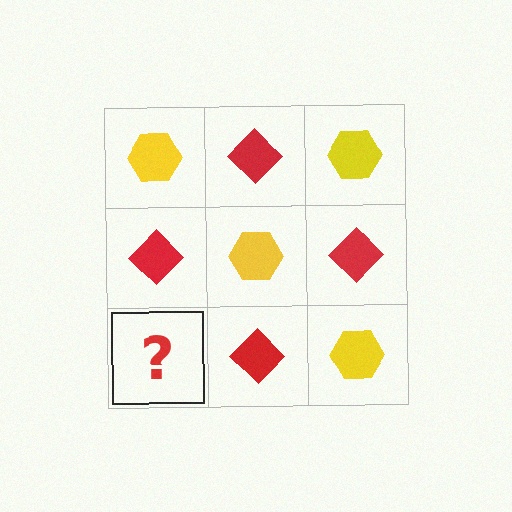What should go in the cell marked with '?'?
The missing cell should contain a yellow hexagon.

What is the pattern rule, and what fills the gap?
The rule is that it alternates yellow hexagon and red diamond in a checkerboard pattern. The gap should be filled with a yellow hexagon.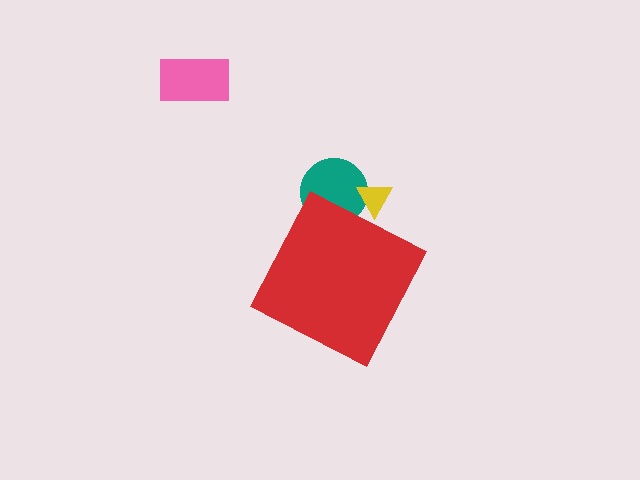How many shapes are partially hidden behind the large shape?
2 shapes are partially hidden.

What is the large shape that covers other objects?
A red diamond.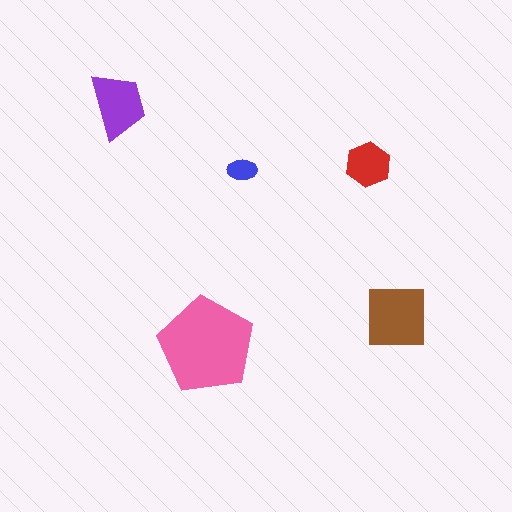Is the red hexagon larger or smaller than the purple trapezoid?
Smaller.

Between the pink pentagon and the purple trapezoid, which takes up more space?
The pink pentagon.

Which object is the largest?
The pink pentagon.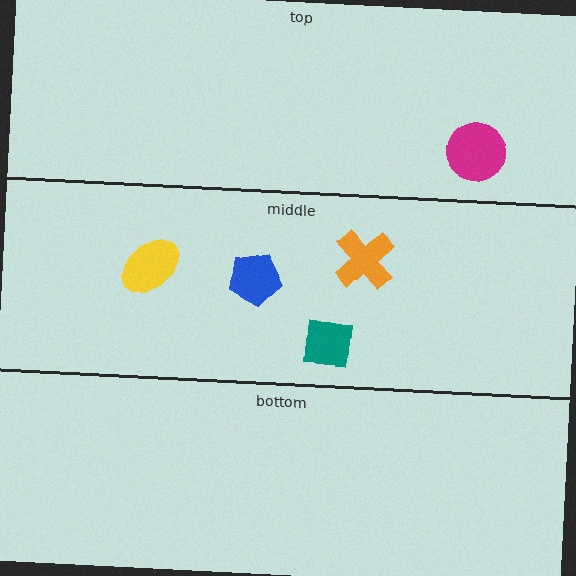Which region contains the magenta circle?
The top region.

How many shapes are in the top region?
1.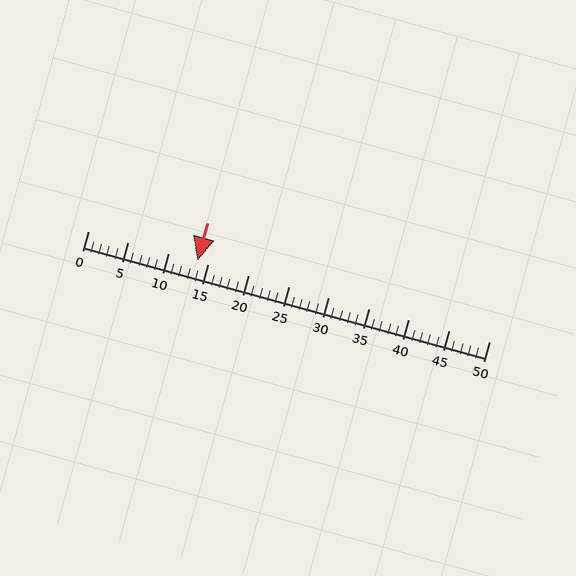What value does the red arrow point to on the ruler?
The red arrow points to approximately 14.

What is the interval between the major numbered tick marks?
The major tick marks are spaced 5 units apart.